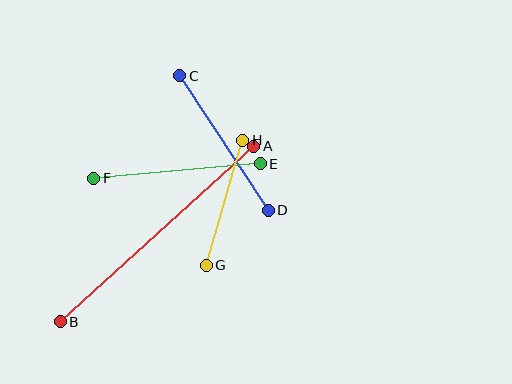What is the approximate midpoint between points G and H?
The midpoint is at approximately (224, 203) pixels.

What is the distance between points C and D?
The distance is approximately 161 pixels.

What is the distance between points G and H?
The distance is approximately 130 pixels.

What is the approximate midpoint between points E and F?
The midpoint is at approximately (177, 171) pixels.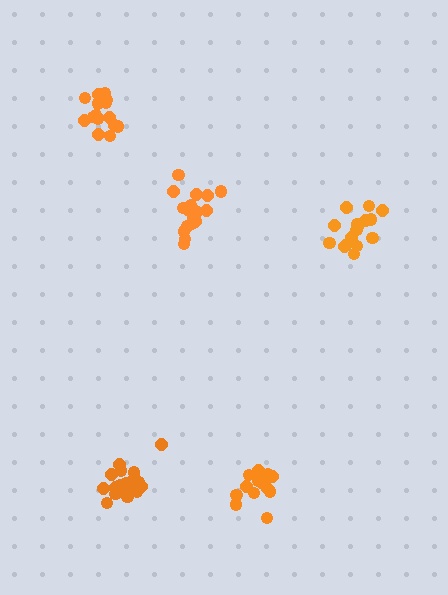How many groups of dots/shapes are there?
There are 5 groups.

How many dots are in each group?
Group 1: 19 dots, Group 2: 14 dots, Group 3: 16 dots, Group 4: 18 dots, Group 5: 16 dots (83 total).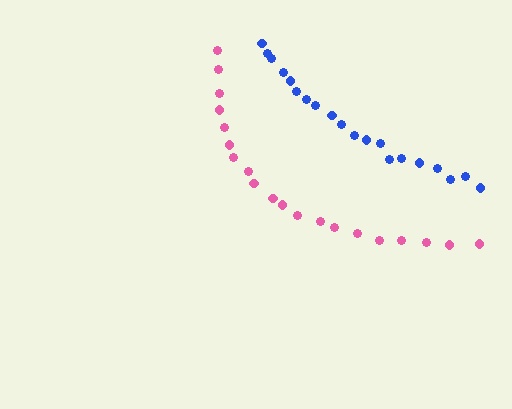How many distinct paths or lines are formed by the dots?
There are 2 distinct paths.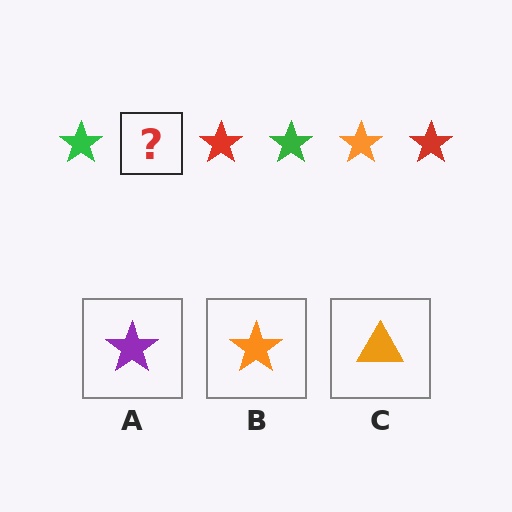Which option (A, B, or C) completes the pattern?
B.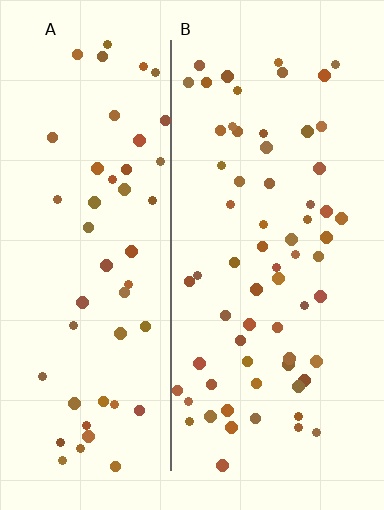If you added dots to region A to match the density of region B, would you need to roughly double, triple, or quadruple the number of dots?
Approximately double.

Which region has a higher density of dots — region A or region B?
B (the right).